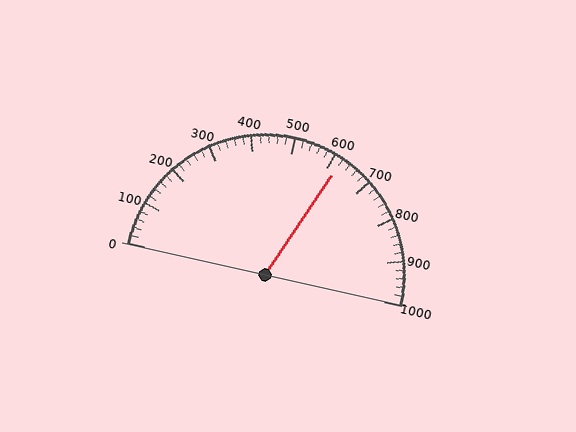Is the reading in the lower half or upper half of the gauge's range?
The reading is in the upper half of the range (0 to 1000).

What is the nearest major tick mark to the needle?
The nearest major tick mark is 600.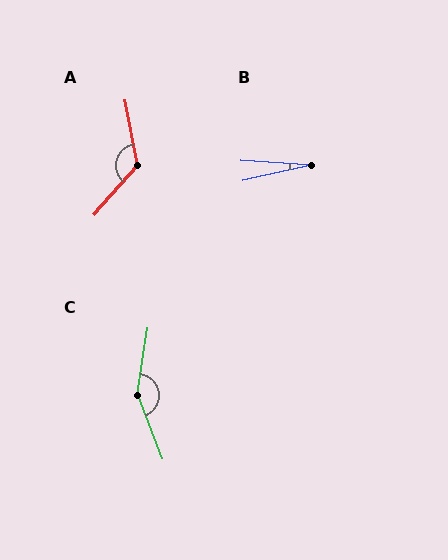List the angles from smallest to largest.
B (16°), A (127°), C (149°).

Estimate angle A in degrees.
Approximately 127 degrees.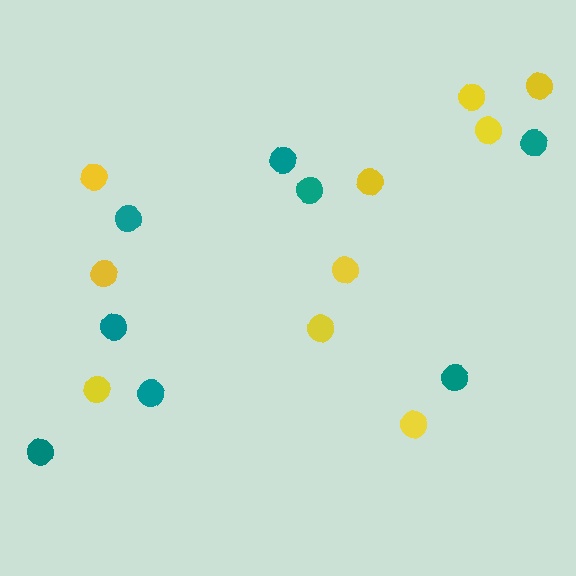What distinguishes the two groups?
There are 2 groups: one group of teal circles (8) and one group of yellow circles (10).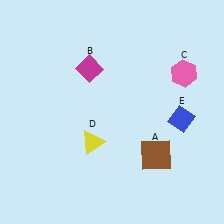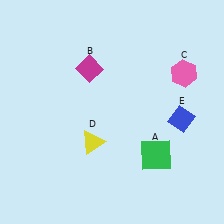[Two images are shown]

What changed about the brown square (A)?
In Image 1, A is brown. In Image 2, it changed to green.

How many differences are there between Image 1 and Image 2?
There is 1 difference between the two images.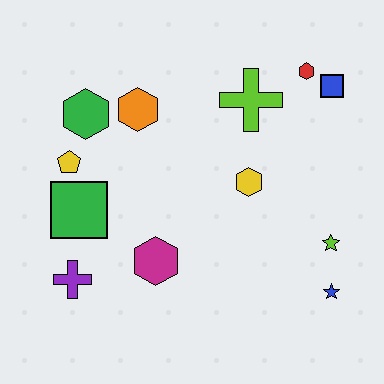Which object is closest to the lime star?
The blue star is closest to the lime star.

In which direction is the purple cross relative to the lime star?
The purple cross is to the left of the lime star.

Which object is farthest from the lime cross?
The purple cross is farthest from the lime cross.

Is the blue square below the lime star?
No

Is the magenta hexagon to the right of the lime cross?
No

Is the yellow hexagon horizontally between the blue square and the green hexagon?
Yes